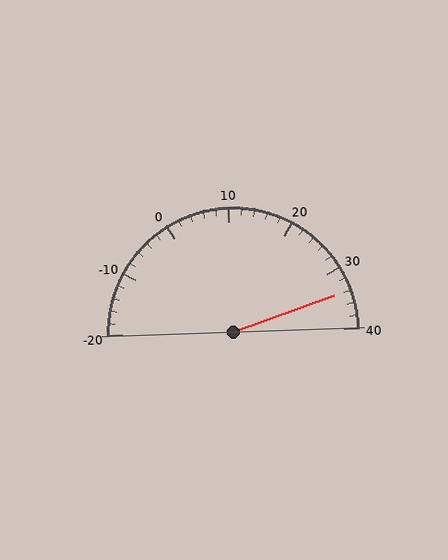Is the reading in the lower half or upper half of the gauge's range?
The reading is in the upper half of the range (-20 to 40).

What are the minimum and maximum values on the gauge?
The gauge ranges from -20 to 40.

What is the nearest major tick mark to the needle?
The nearest major tick mark is 30.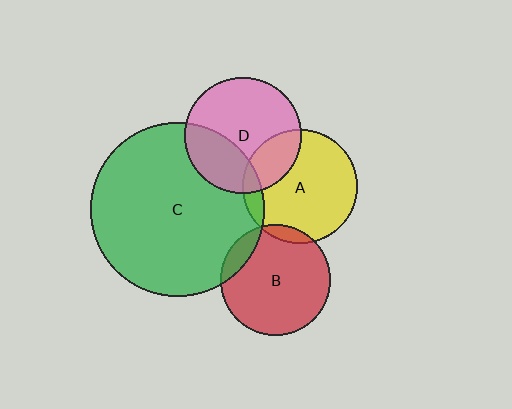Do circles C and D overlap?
Yes.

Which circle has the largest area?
Circle C (green).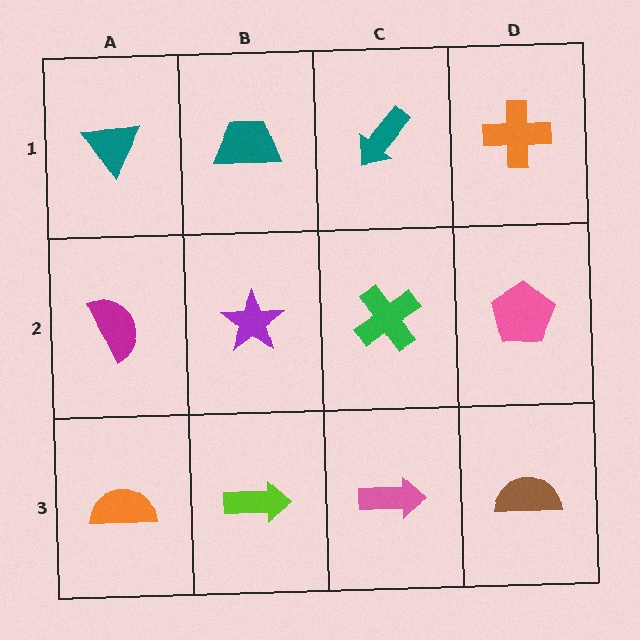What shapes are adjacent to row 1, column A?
A magenta semicircle (row 2, column A), a teal trapezoid (row 1, column B).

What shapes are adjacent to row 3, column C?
A green cross (row 2, column C), a lime arrow (row 3, column B), a brown semicircle (row 3, column D).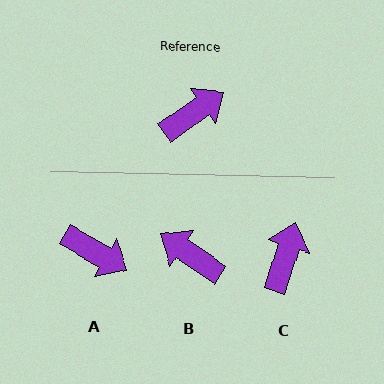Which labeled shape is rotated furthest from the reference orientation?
B, about 111 degrees away.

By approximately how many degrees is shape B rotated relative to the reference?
Approximately 111 degrees counter-clockwise.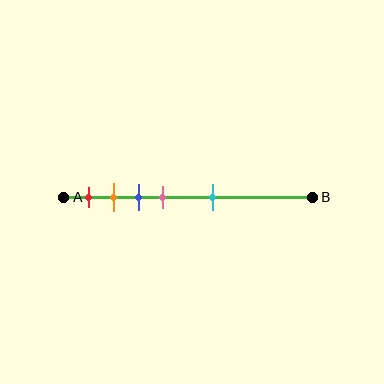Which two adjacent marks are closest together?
The orange and blue marks are the closest adjacent pair.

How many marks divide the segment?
There are 5 marks dividing the segment.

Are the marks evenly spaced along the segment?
No, the marks are not evenly spaced.